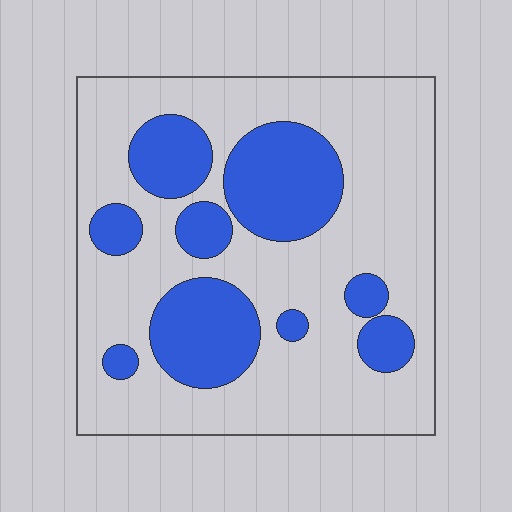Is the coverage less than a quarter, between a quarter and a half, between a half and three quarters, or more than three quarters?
Between a quarter and a half.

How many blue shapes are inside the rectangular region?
9.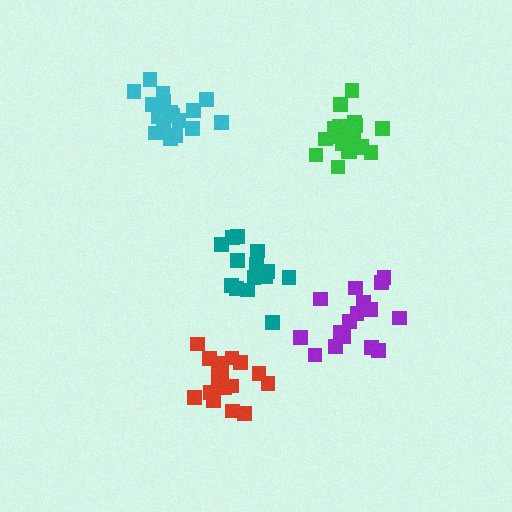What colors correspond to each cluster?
The clusters are colored: green, cyan, purple, teal, red.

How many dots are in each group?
Group 1: 21 dots, Group 2: 19 dots, Group 3: 16 dots, Group 4: 15 dots, Group 5: 17 dots (88 total).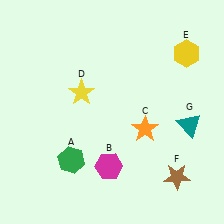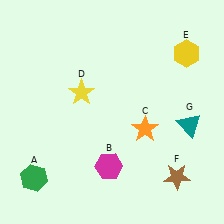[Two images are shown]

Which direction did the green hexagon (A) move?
The green hexagon (A) moved left.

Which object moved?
The green hexagon (A) moved left.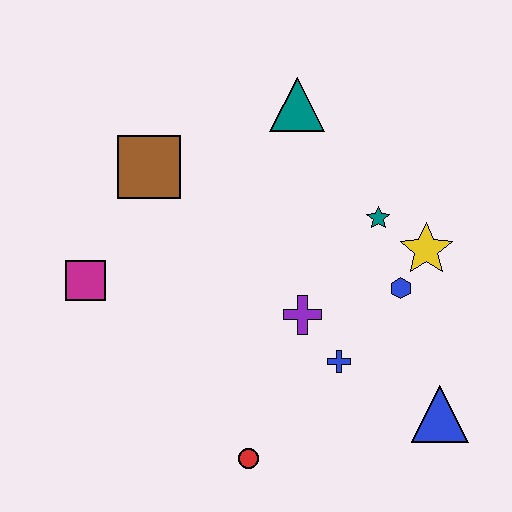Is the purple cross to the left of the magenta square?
No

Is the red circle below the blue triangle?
Yes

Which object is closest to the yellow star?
The blue hexagon is closest to the yellow star.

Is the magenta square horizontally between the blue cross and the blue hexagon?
No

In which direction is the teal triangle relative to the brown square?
The teal triangle is to the right of the brown square.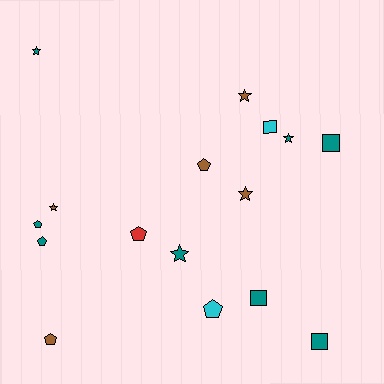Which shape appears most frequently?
Star, with 6 objects.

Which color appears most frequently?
Teal, with 8 objects.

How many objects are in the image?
There are 16 objects.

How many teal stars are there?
There are 3 teal stars.